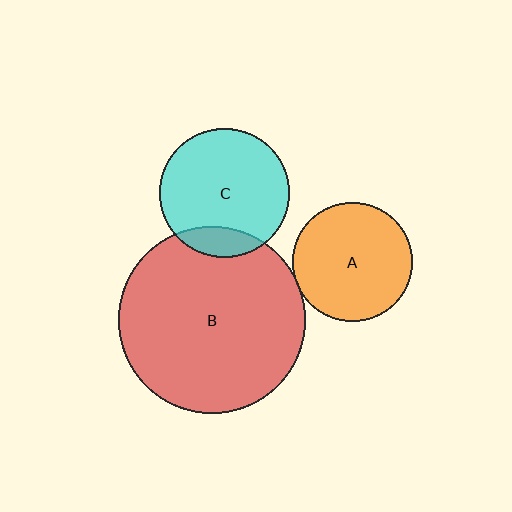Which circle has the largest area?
Circle B (red).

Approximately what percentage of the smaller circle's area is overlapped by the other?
Approximately 15%.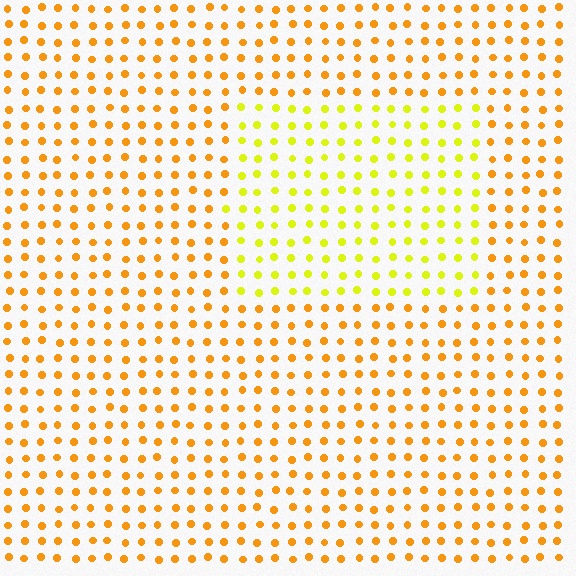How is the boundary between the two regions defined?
The boundary is defined purely by a slight shift in hue (about 32 degrees). Spacing, size, and orientation are identical on both sides.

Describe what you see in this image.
The image is filled with small orange elements in a uniform arrangement. A rectangle-shaped region is visible where the elements are tinted to a slightly different hue, forming a subtle color boundary.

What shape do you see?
I see a rectangle.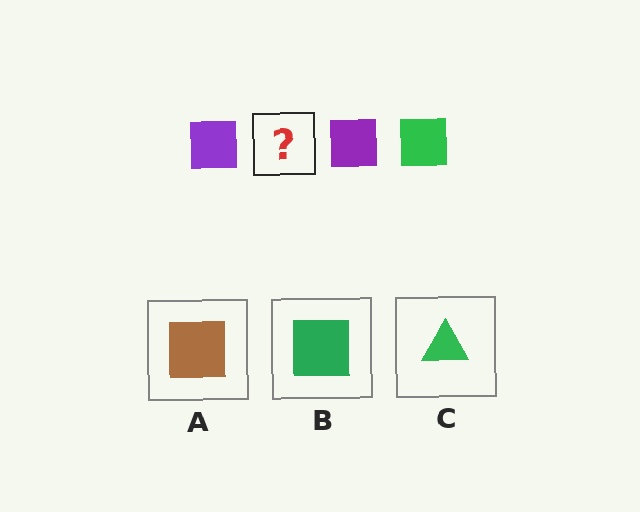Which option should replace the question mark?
Option B.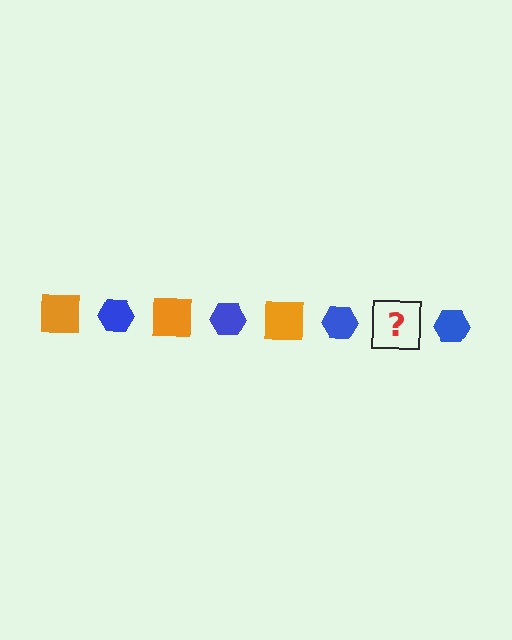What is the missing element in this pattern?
The missing element is an orange square.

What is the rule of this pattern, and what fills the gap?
The rule is that the pattern alternates between orange square and blue hexagon. The gap should be filled with an orange square.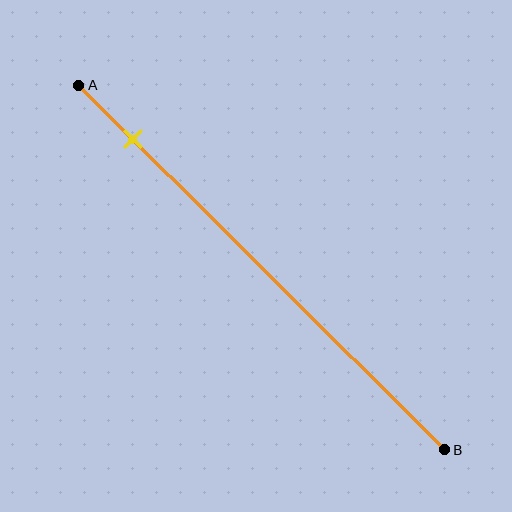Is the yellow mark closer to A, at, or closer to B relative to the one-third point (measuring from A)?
The yellow mark is closer to point A than the one-third point of segment AB.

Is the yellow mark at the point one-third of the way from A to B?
No, the mark is at about 15% from A, not at the 33% one-third point.